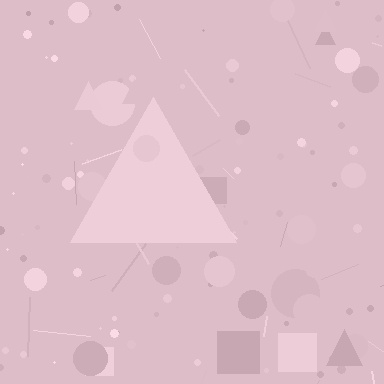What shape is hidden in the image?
A triangle is hidden in the image.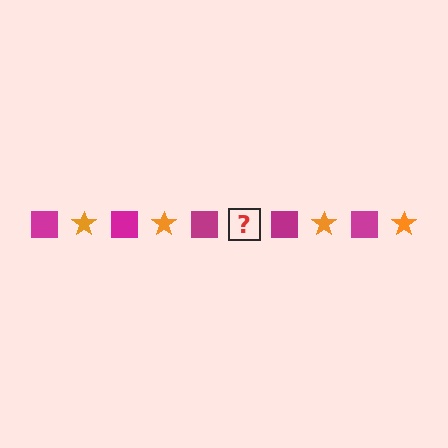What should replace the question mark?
The question mark should be replaced with an orange star.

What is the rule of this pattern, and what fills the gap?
The rule is that the pattern alternates between magenta square and orange star. The gap should be filled with an orange star.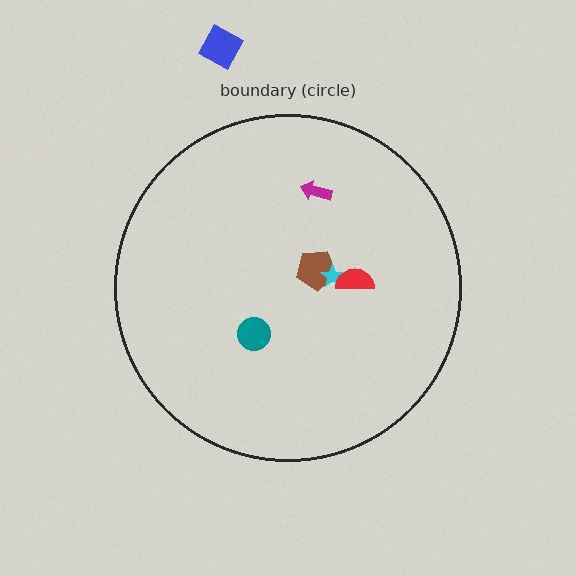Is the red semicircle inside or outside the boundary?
Inside.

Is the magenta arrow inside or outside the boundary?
Inside.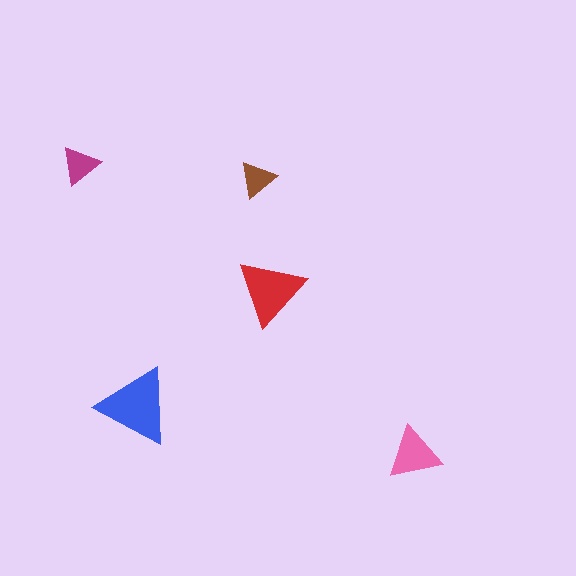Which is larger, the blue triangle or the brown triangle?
The blue one.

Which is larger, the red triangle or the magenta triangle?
The red one.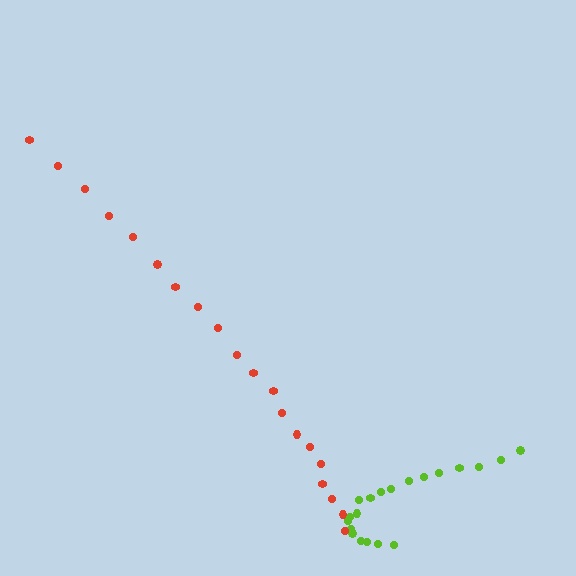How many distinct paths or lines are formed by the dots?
There are 2 distinct paths.